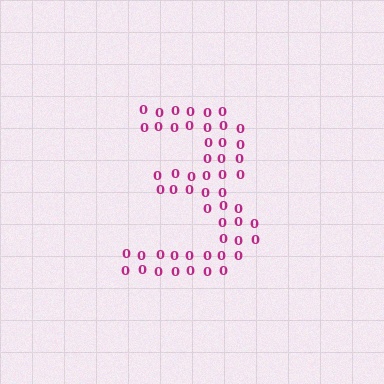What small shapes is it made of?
It is made of small digit 0's.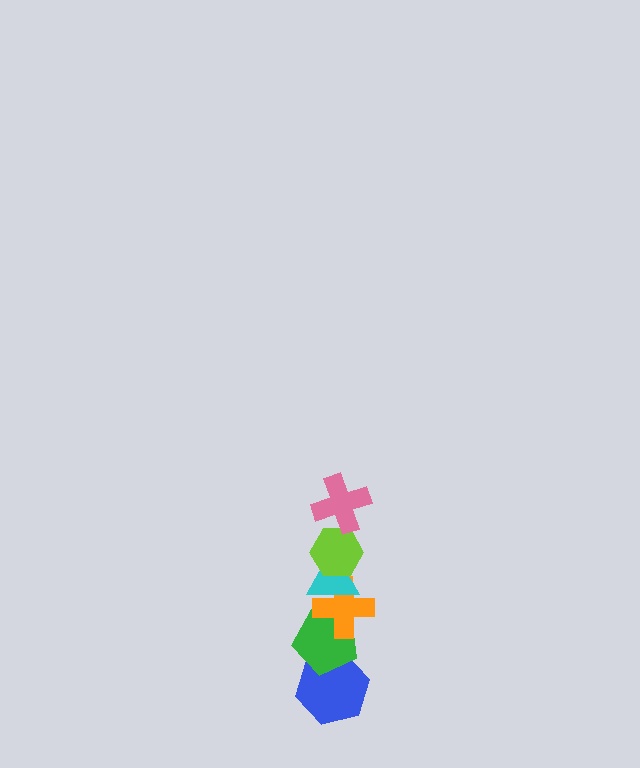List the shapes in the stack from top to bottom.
From top to bottom: the pink cross, the lime hexagon, the cyan triangle, the orange cross, the green pentagon, the blue hexagon.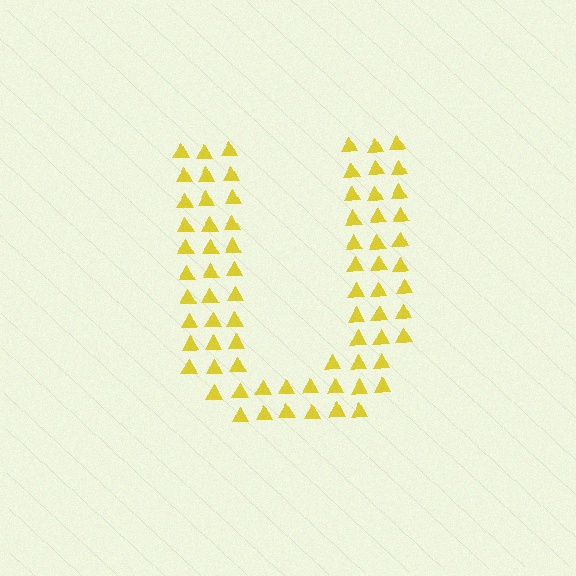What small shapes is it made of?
It is made of small triangles.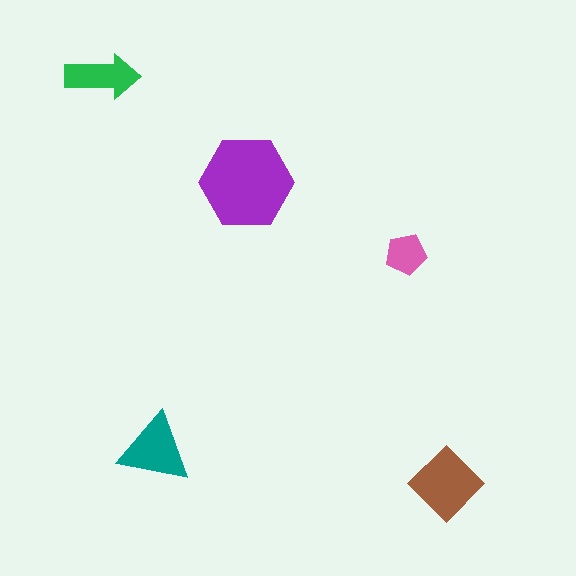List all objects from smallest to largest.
The pink pentagon, the green arrow, the teal triangle, the brown diamond, the purple hexagon.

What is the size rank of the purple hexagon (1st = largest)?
1st.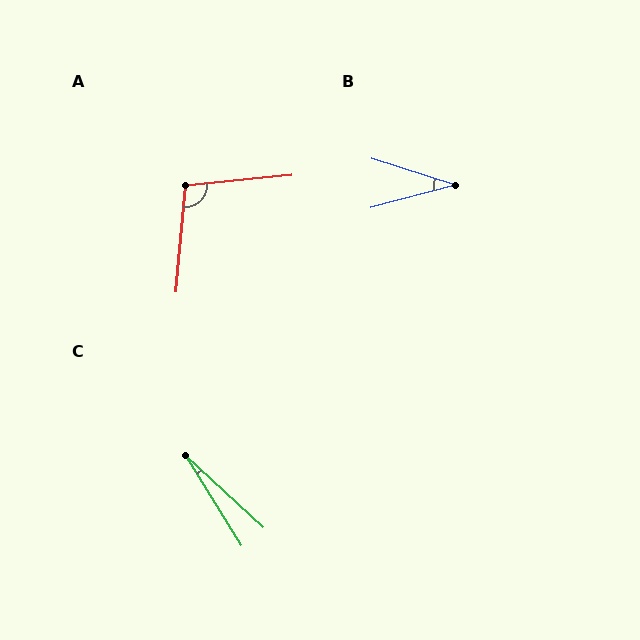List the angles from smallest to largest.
C (16°), B (32°), A (101°).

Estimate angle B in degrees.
Approximately 32 degrees.